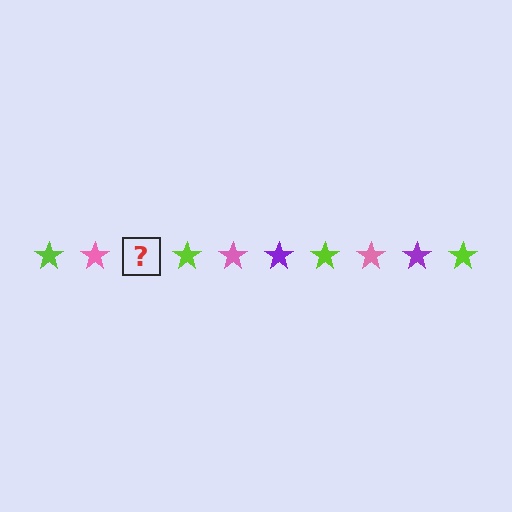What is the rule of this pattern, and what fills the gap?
The rule is that the pattern cycles through lime, pink, purple stars. The gap should be filled with a purple star.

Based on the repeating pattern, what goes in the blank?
The blank should be a purple star.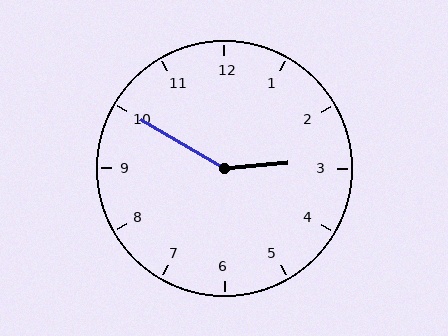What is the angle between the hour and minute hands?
Approximately 145 degrees.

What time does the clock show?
2:50.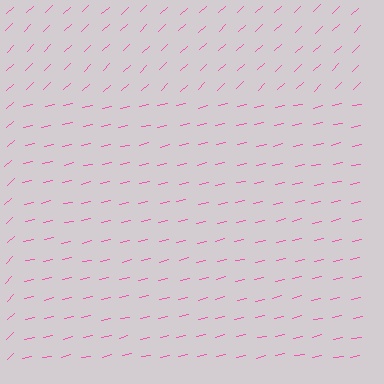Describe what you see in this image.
The image is filled with small pink line segments. A rectangle region in the image has lines oriented differently from the surrounding lines, creating a visible texture boundary.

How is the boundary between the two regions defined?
The boundary is defined purely by a change in line orientation (approximately 31 degrees difference). All lines are the same color and thickness.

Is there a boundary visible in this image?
Yes, there is a texture boundary formed by a change in line orientation.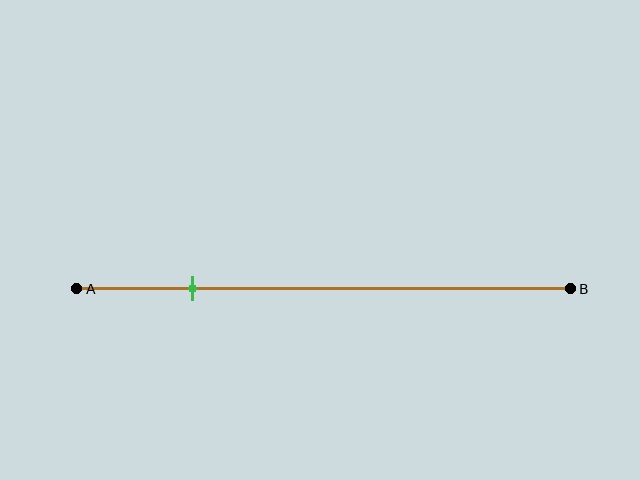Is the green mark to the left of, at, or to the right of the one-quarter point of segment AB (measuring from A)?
The green mark is approximately at the one-quarter point of segment AB.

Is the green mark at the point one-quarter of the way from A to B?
Yes, the mark is approximately at the one-quarter point.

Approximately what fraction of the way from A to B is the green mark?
The green mark is approximately 25% of the way from A to B.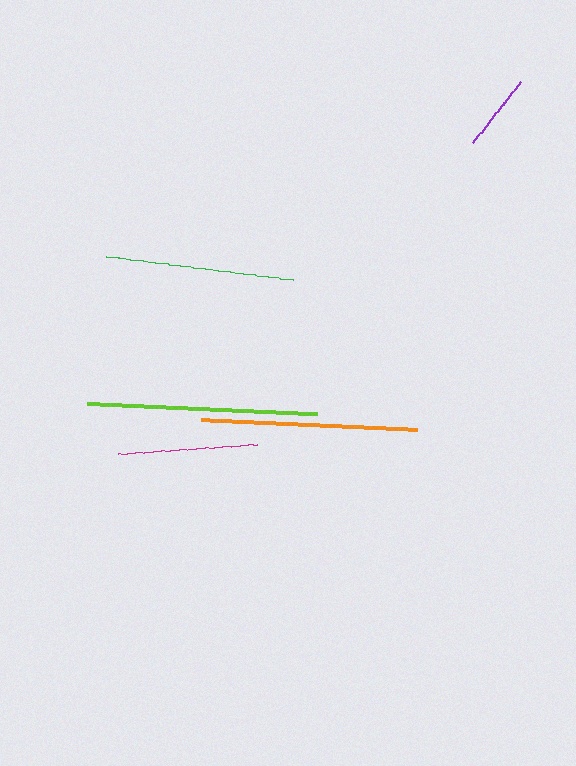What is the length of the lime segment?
The lime segment is approximately 230 pixels long.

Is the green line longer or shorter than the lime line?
The lime line is longer than the green line.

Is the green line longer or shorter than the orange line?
The orange line is longer than the green line.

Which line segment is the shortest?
The purple line is the shortest at approximately 77 pixels.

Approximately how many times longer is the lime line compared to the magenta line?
The lime line is approximately 1.6 times the length of the magenta line.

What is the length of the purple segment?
The purple segment is approximately 77 pixels long.